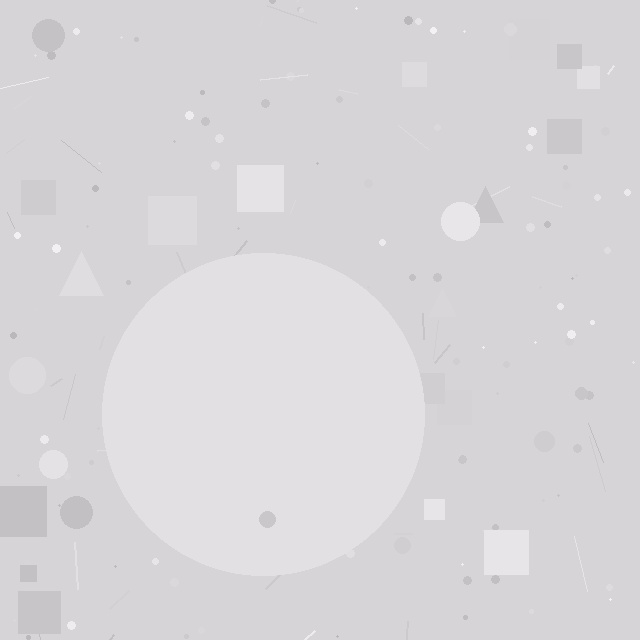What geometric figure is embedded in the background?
A circle is embedded in the background.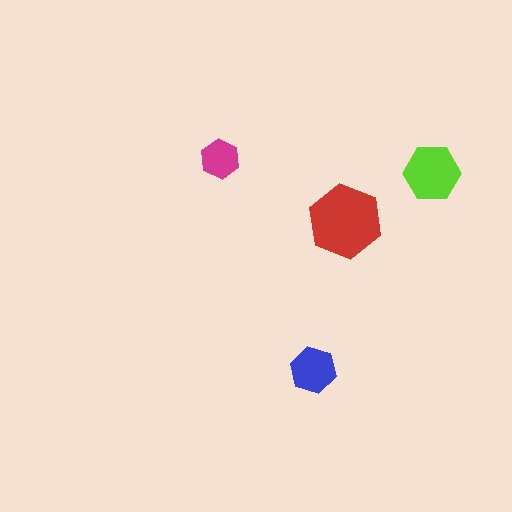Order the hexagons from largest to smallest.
the red one, the lime one, the blue one, the magenta one.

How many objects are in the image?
There are 4 objects in the image.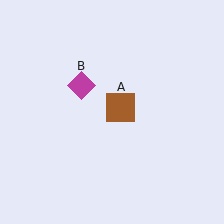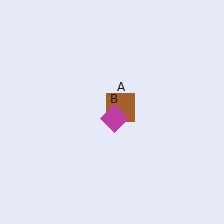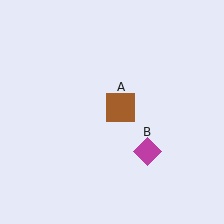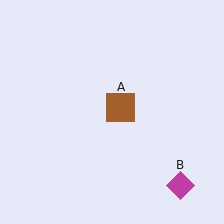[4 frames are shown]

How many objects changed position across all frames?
1 object changed position: magenta diamond (object B).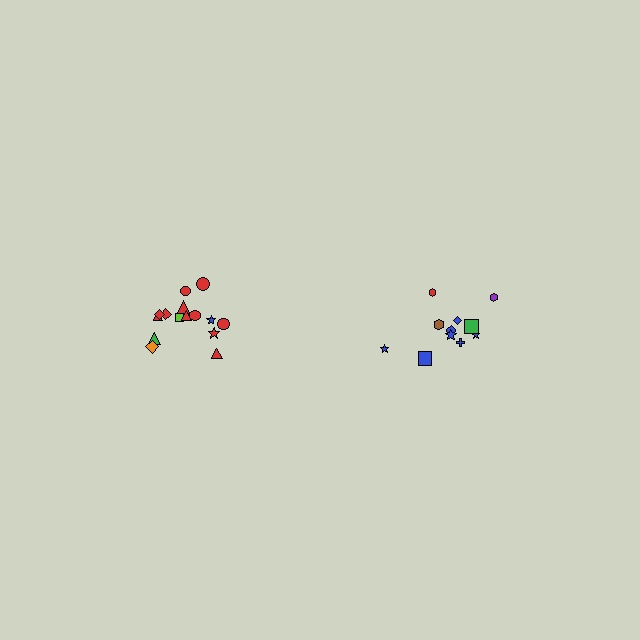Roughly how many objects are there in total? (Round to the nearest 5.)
Roughly 25 objects in total.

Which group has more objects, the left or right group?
The left group.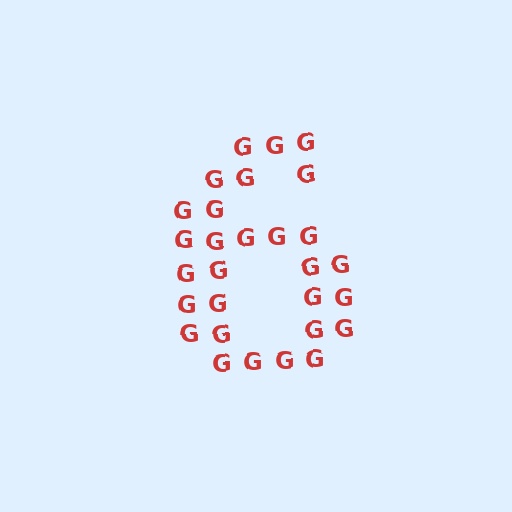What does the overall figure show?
The overall figure shows the digit 6.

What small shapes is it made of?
It is made of small letter G's.